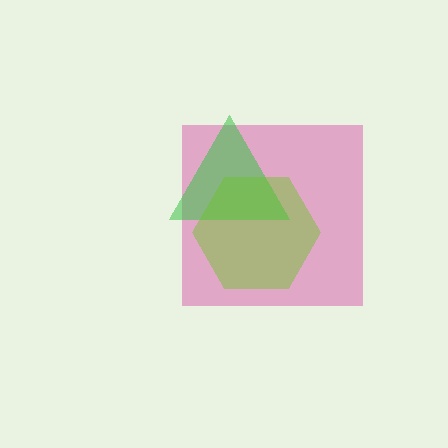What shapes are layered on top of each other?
The layered shapes are: a magenta square, a green triangle, a lime hexagon.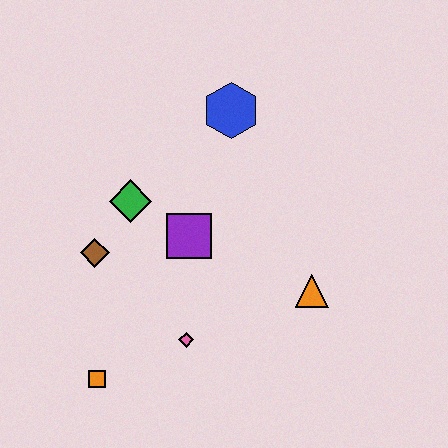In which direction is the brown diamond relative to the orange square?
The brown diamond is above the orange square.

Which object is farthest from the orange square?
The blue hexagon is farthest from the orange square.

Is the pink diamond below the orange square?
No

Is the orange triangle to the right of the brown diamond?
Yes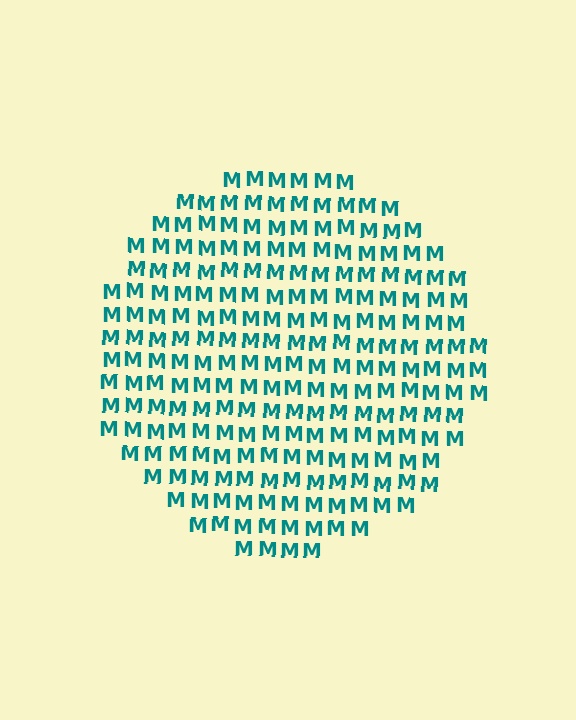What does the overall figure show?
The overall figure shows a circle.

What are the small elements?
The small elements are letter M's.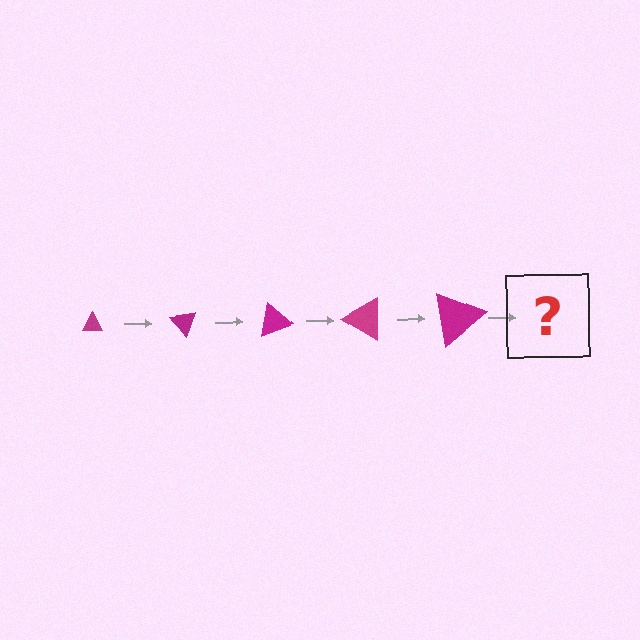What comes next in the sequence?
The next element should be a triangle, larger than the previous one and rotated 250 degrees from the start.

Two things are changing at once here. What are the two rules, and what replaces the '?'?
The two rules are that the triangle grows larger each step and it rotates 50 degrees each step. The '?' should be a triangle, larger than the previous one and rotated 250 degrees from the start.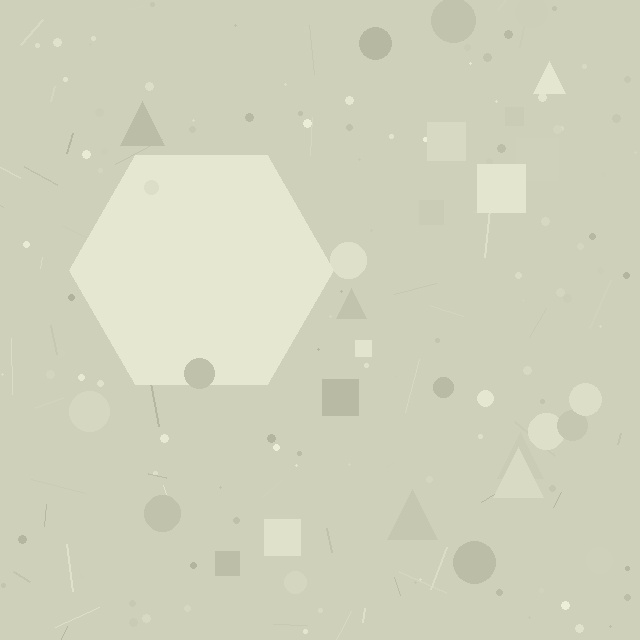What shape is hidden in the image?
A hexagon is hidden in the image.